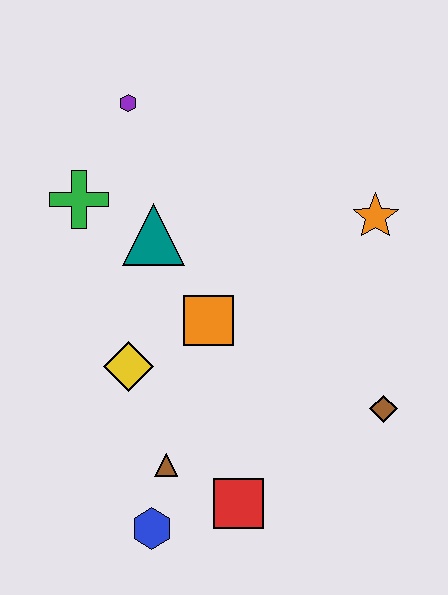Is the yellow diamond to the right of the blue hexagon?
No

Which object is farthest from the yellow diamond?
The orange star is farthest from the yellow diamond.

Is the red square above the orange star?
No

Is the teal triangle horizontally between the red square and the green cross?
Yes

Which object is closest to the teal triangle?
The green cross is closest to the teal triangle.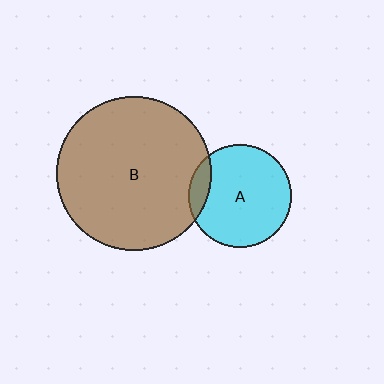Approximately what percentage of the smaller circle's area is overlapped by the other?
Approximately 10%.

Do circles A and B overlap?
Yes.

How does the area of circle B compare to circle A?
Approximately 2.2 times.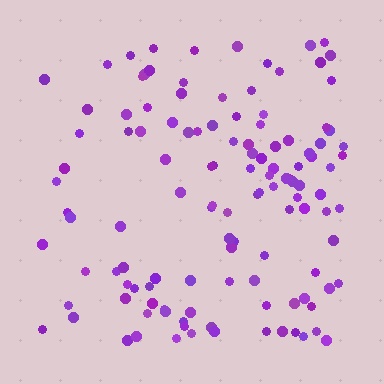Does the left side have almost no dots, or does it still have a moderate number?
Still a moderate number, just noticeably fewer than the right.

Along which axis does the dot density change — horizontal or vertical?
Horizontal.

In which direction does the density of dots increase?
From left to right, with the right side densest.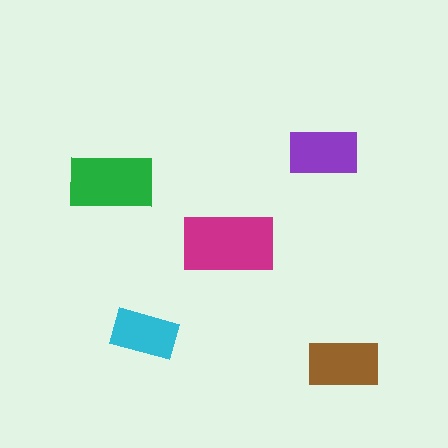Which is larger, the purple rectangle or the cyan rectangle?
The purple one.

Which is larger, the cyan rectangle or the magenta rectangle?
The magenta one.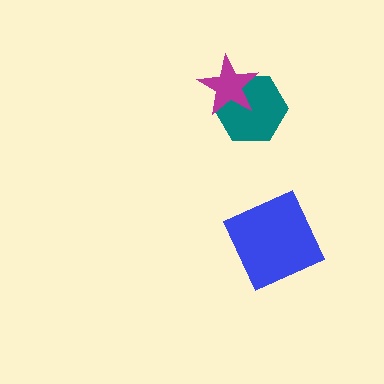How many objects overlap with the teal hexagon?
1 object overlaps with the teal hexagon.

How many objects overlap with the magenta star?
1 object overlaps with the magenta star.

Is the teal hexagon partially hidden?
Yes, it is partially covered by another shape.